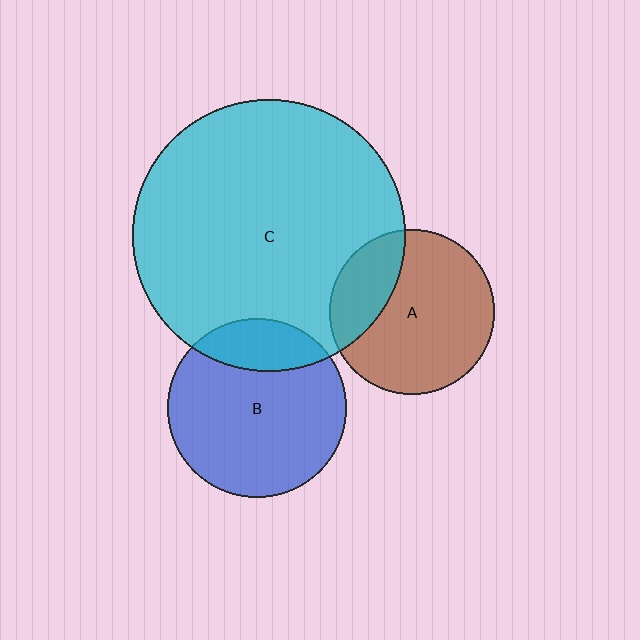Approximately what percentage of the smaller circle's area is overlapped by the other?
Approximately 25%.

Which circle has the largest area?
Circle C (cyan).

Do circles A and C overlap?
Yes.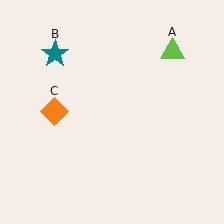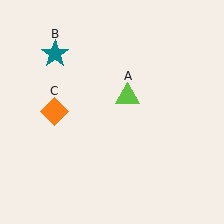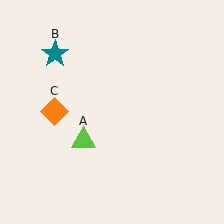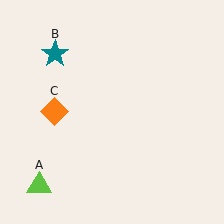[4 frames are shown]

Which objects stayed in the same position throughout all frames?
Teal star (object B) and orange diamond (object C) remained stationary.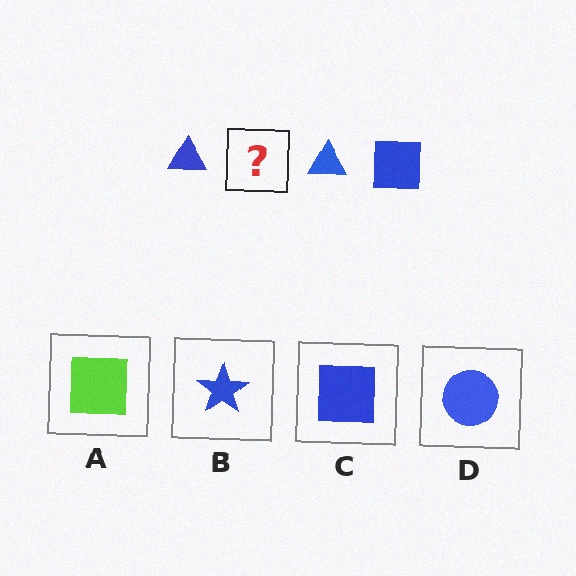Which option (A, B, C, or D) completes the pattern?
C.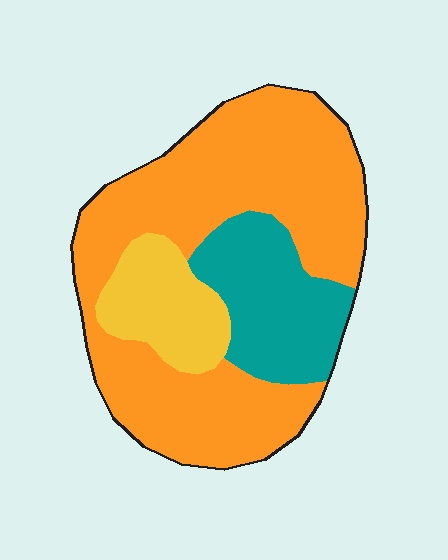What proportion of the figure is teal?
Teal takes up about one fifth (1/5) of the figure.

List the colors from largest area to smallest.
From largest to smallest: orange, teal, yellow.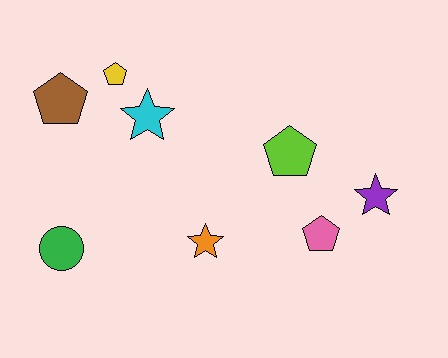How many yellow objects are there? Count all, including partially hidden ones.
There is 1 yellow object.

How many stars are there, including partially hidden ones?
There are 3 stars.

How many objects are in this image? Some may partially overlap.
There are 8 objects.